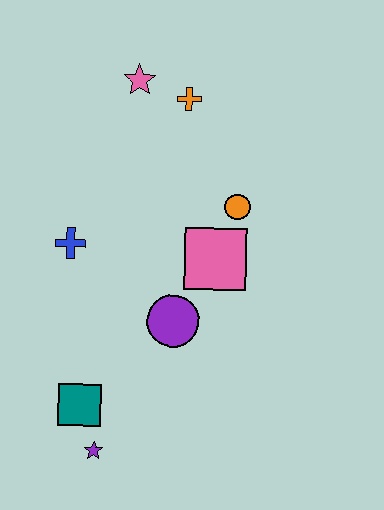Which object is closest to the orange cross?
The pink star is closest to the orange cross.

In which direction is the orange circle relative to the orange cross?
The orange circle is below the orange cross.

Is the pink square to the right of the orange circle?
No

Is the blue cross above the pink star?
No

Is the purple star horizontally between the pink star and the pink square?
No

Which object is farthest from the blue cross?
The purple star is farthest from the blue cross.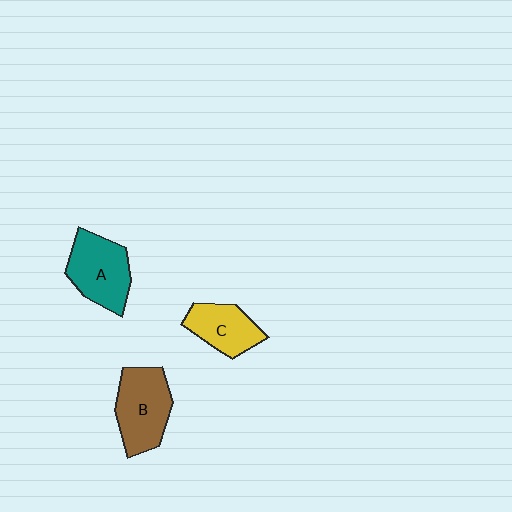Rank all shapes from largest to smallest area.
From largest to smallest: B (brown), A (teal), C (yellow).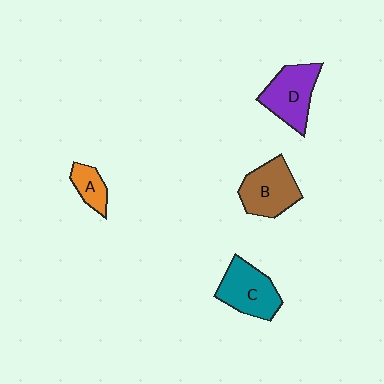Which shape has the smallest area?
Shape A (orange).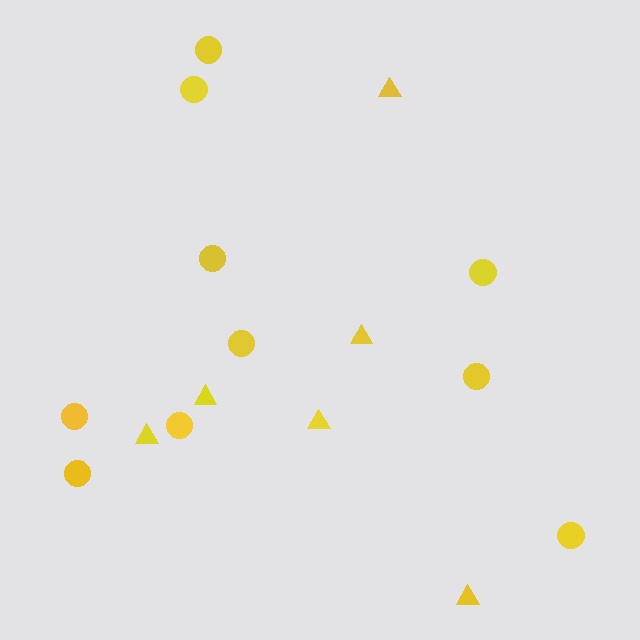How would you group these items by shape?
There are 2 groups: one group of triangles (6) and one group of circles (10).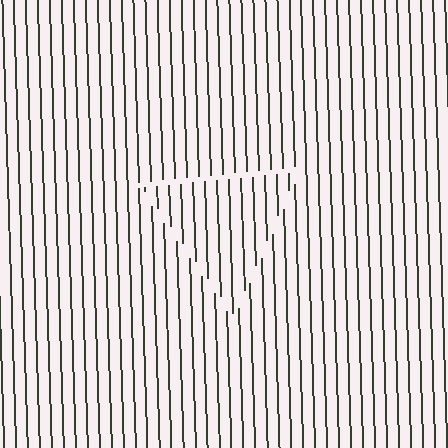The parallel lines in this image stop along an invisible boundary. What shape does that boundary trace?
An illusory triangle. The interior of the shape contains the same grating, shifted by half a period — the contour is defined by the phase discontinuity where line-ends from the inner and outer gratings abut.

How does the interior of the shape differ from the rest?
The interior of the shape contains the same grating, shifted by half a period — the contour is defined by the phase discontinuity where line-ends from the inner and outer gratings abut.